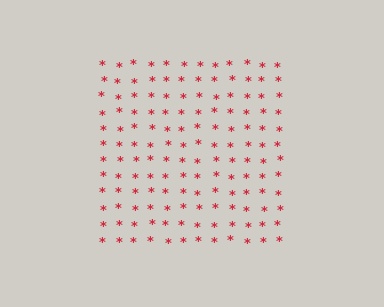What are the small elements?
The small elements are asterisks.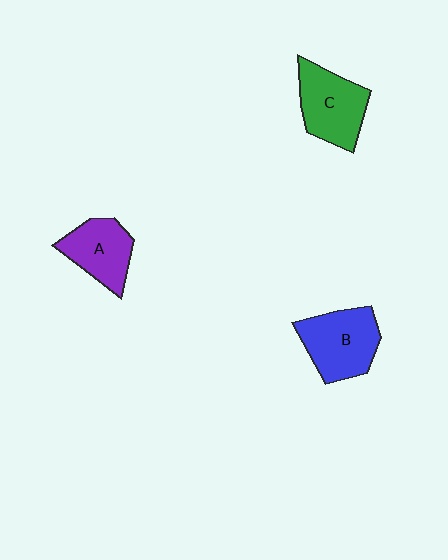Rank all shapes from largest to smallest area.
From largest to smallest: B (blue), C (green), A (purple).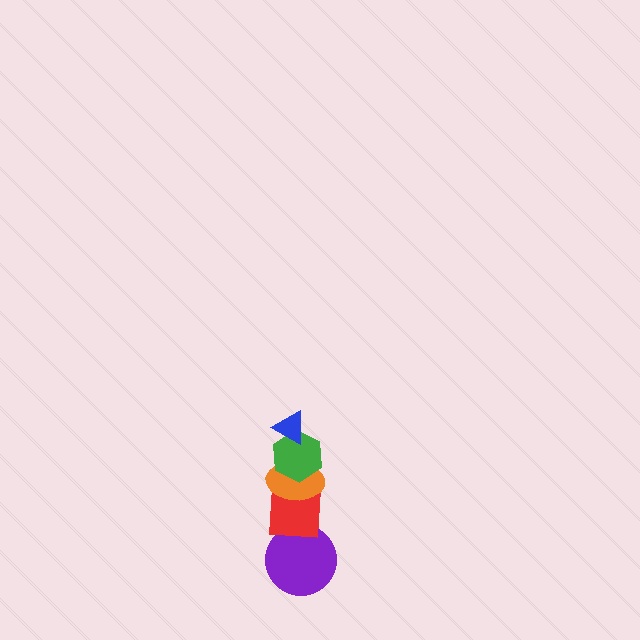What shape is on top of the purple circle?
The red square is on top of the purple circle.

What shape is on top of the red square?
The orange ellipse is on top of the red square.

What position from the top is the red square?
The red square is 4th from the top.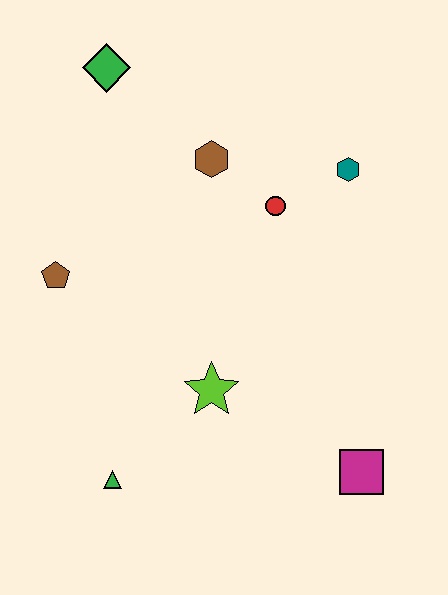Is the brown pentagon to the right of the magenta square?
No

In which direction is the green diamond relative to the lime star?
The green diamond is above the lime star.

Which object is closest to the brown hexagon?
The red circle is closest to the brown hexagon.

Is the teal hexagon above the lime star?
Yes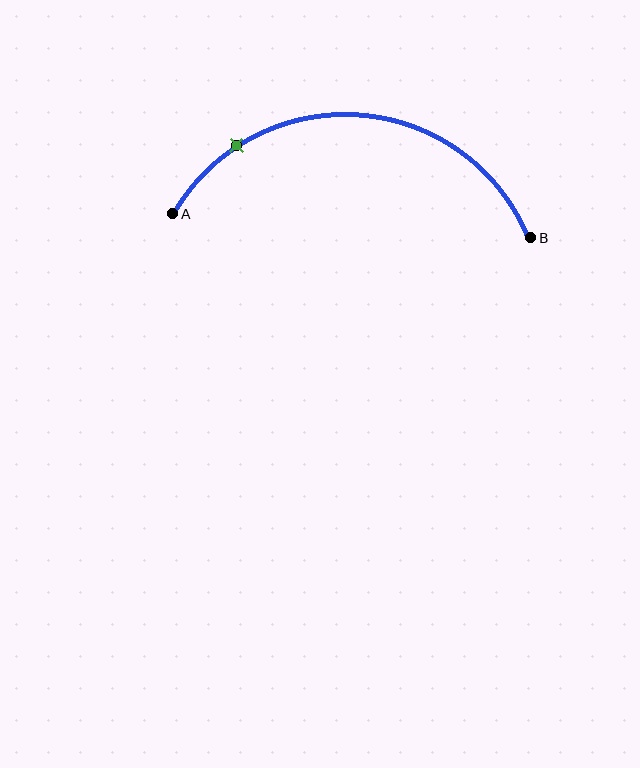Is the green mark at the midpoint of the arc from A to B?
No. The green mark lies on the arc but is closer to endpoint A. The arc midpoint would be at the point on the curve equidistant along the arc from both A and B.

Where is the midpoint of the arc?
The arc midpoint is the point on the curve farthest from the straight line joining A and B. It sits above that line.